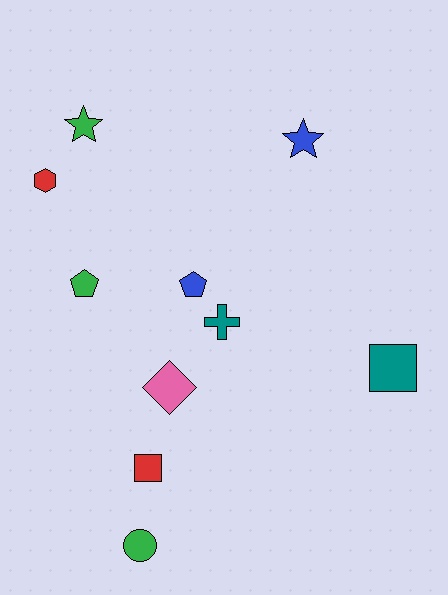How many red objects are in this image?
There are 2 red objects.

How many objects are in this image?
There are 10 objects.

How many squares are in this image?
There are 2 squares.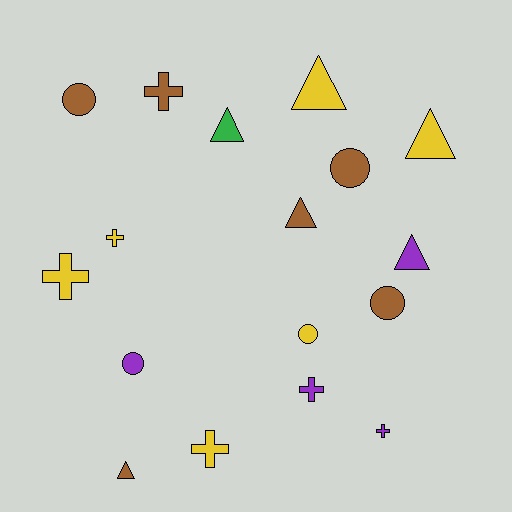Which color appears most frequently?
Yellow, with 6 objects.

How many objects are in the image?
There are 17 objects.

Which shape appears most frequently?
Triangle, with 6 objects.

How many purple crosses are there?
There are 2 purple crosses.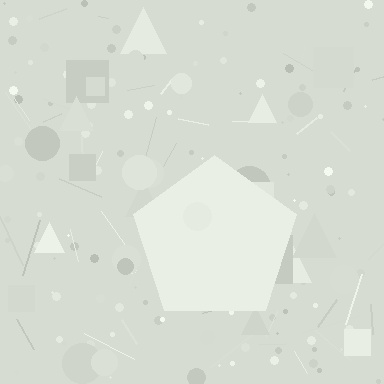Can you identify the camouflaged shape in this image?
The camouflaged shape is a pentagon.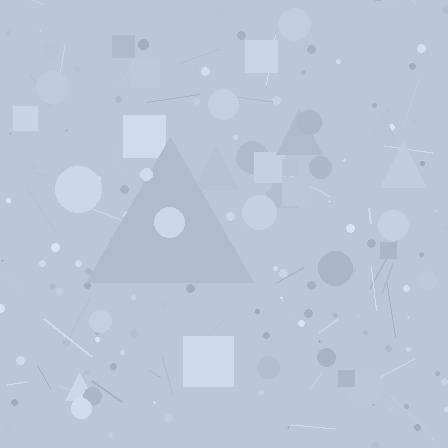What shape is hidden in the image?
A triangle is hidden in the image.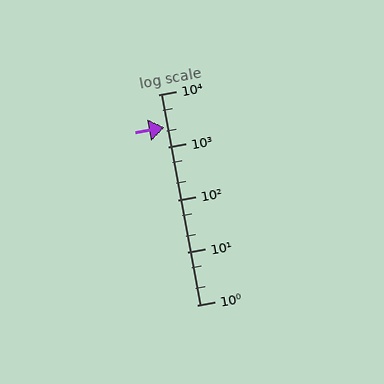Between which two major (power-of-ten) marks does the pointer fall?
The pointer is between 1000 and 10000.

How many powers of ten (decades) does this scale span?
The scale spans 4 decades, from 1 to 10000.